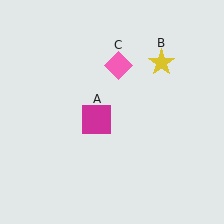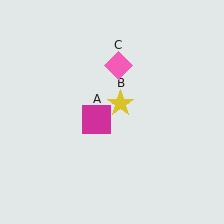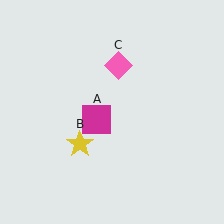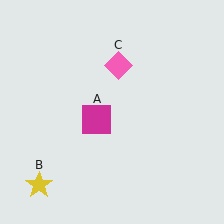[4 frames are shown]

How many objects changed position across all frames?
1 object changed position: yellow star (object B).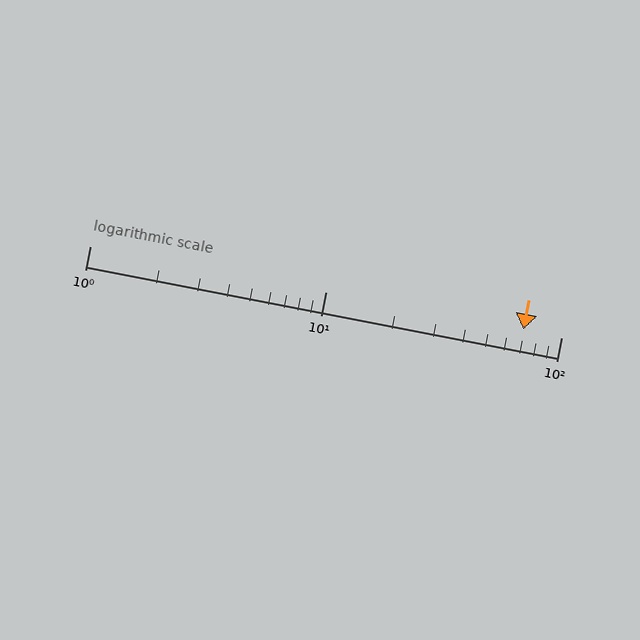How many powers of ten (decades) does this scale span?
The scale spans 2 decades, from 1 to 100.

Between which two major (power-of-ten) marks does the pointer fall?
The pointer is between 10 and 100.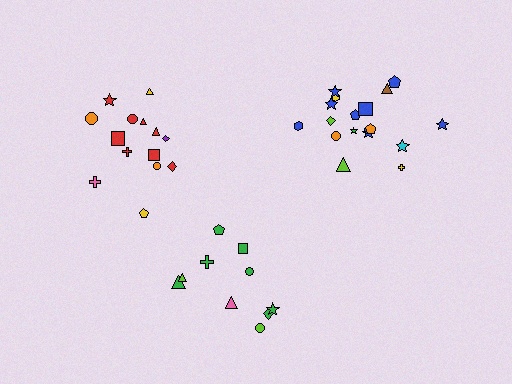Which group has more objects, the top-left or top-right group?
The top-right group.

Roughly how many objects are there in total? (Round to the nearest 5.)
Roughly 45 objects in total.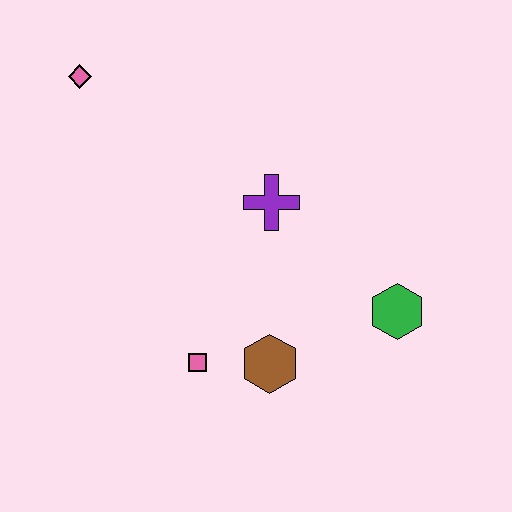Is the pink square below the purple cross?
Yes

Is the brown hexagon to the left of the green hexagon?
Yes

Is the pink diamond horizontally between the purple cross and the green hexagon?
No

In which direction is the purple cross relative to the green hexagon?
The purple cross is to the left of the green hexagon.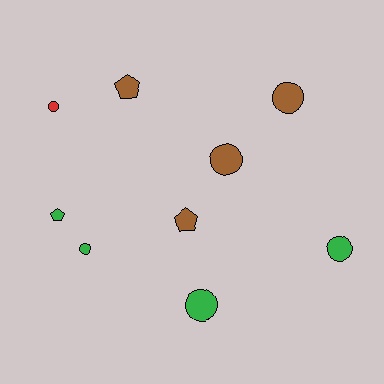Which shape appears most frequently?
Circle, with 6 objects.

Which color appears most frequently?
Brown, with 4 objects.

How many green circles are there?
There are 3 green circles.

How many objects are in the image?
There are 9 objects.